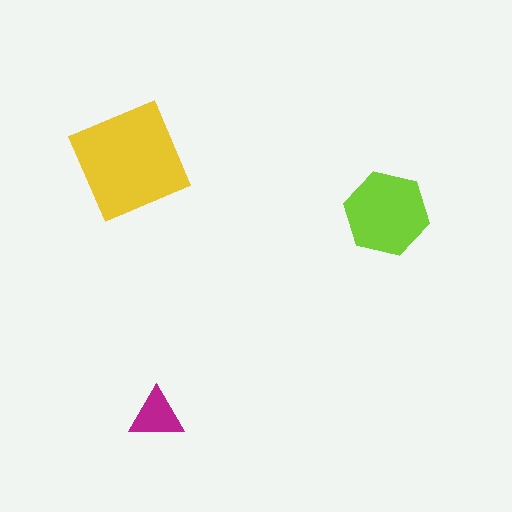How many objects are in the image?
There are 3 objects in the image.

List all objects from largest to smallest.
The yellow square, the lime hexagon, the magenta triangle.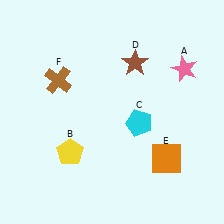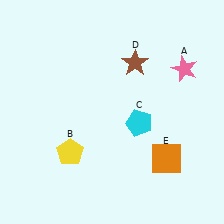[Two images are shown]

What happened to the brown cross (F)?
The brown cross (F) was removed in Image 2. It was in the top-left area of Image 1.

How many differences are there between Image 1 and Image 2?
There is 1 difference between the two images.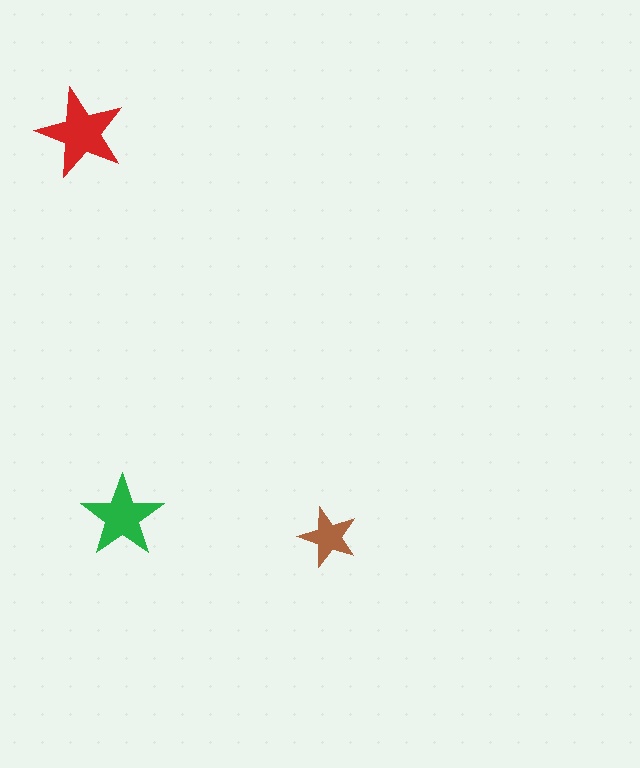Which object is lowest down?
The brown star is bottommost.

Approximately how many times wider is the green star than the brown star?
About 1.5 times wider.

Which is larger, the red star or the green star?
The red one.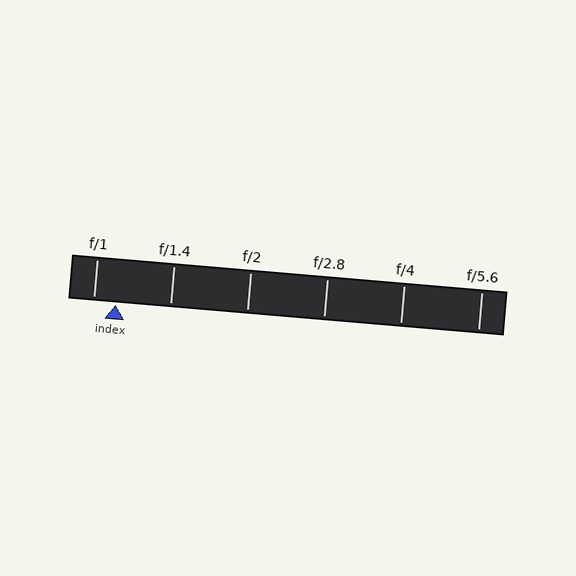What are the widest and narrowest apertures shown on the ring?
The widest aperture shown is f/1 and the narrowest is f/5.6.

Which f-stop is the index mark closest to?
The index mark is closest to f/1.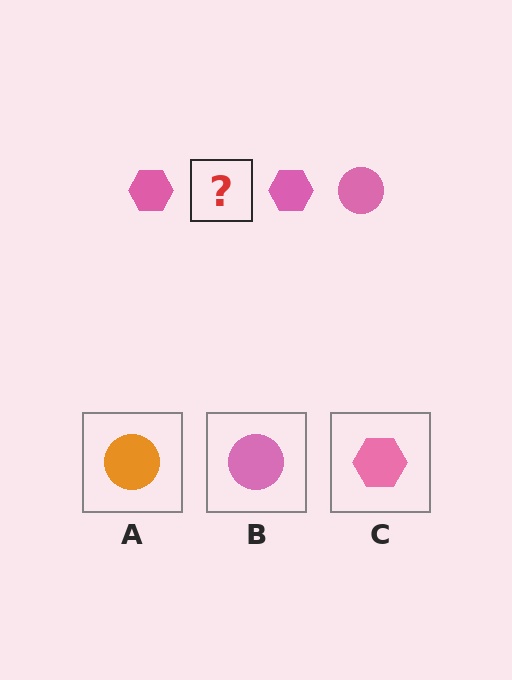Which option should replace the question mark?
Option B.